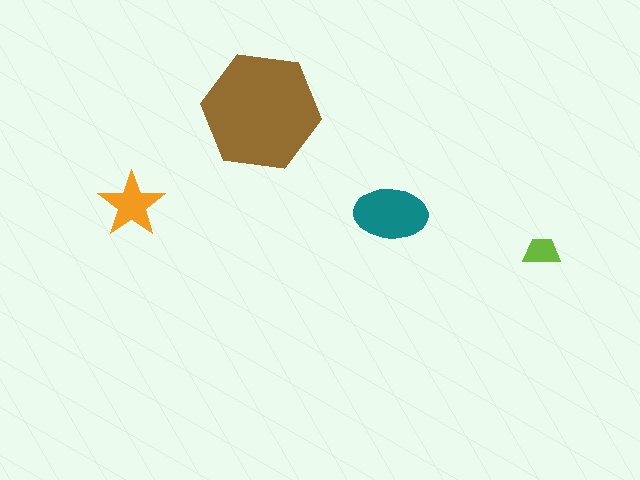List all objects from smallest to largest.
The lime trapezoid, the orange star, the teal ellipse, the brown hexagon.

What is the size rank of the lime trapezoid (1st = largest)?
4th.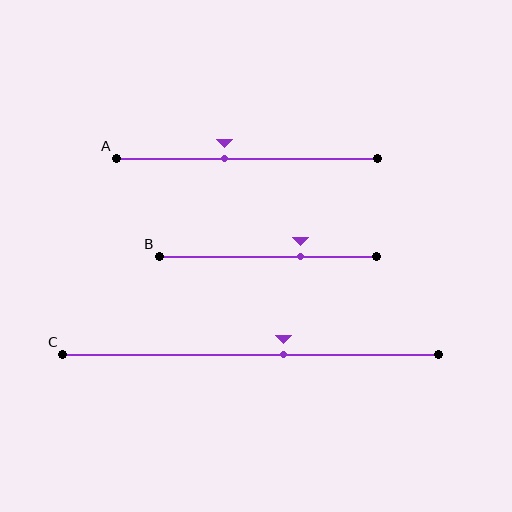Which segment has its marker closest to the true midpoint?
Segment C has its marker closest to the true midpoint.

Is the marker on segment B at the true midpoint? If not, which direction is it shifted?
No, the marker on segment B is shifted to the right by about 15% of the segment length.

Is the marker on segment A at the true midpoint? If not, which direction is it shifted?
No, the marker on segment A is shifted to the left by about 9% of the segment length.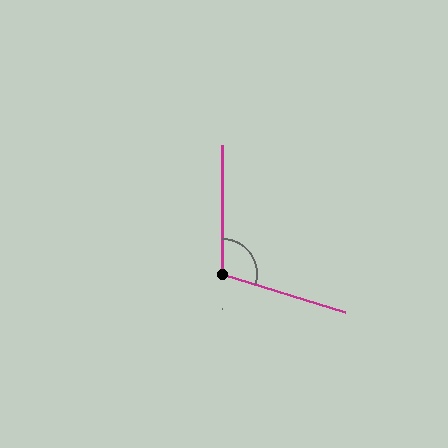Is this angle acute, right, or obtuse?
It is obtuse.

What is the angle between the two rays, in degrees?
Approximately 108 degrees.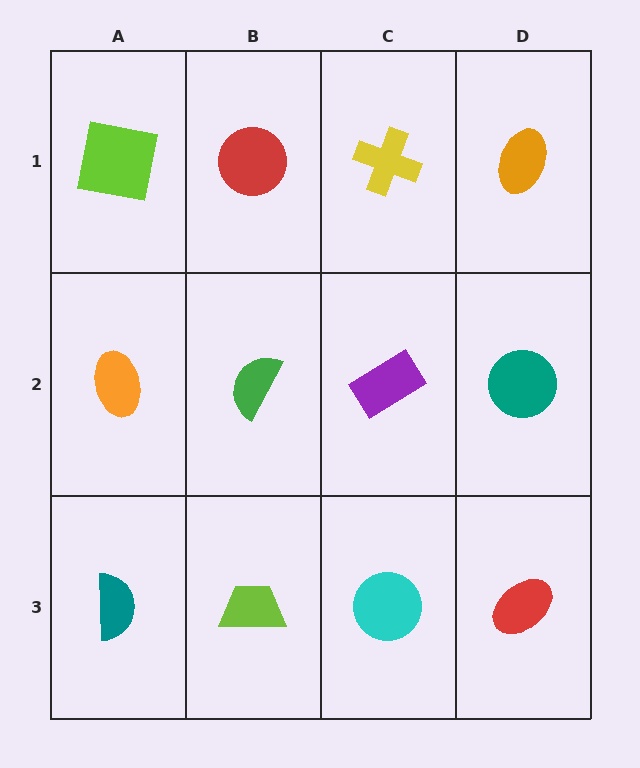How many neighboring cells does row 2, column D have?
3.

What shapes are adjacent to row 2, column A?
A lime square (row 1, column A), a teal semicircle (row 3, column A), a green semicircle (row 2, column B).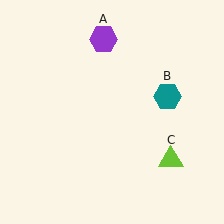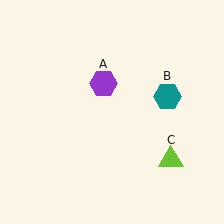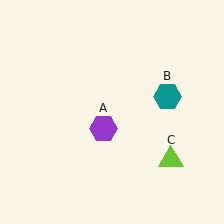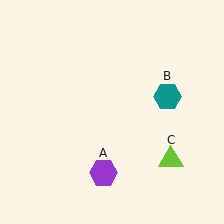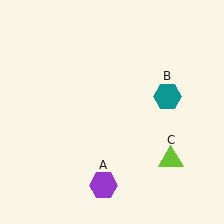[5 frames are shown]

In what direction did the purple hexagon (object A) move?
The purple hexagon (object A) moved down.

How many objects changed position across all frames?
1 object changed position: purple hexagon (object A).